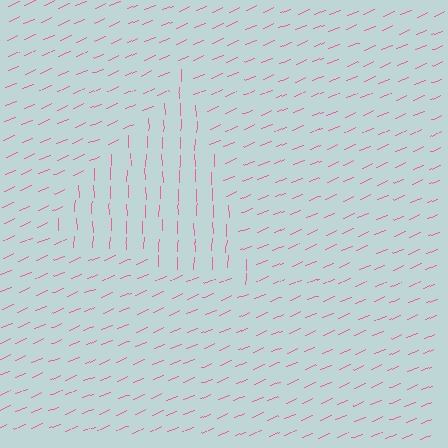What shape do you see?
I see a triangle.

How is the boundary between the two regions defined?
The boundary is defined purely by a change in line orientation (approximately 67 degrees difference). All lines are the same color and thickness.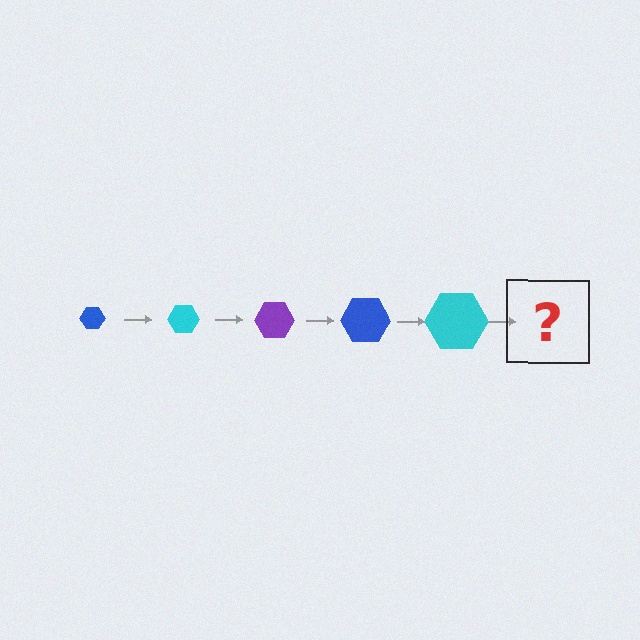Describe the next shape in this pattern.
It should be a purple hexagon, larger than the previous one.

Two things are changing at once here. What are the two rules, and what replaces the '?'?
The two rules are that the hexagon grows larger each step and the color cycles through blue, cyan, and purple. The '?' should be a purple hexagon, larger than the previous one.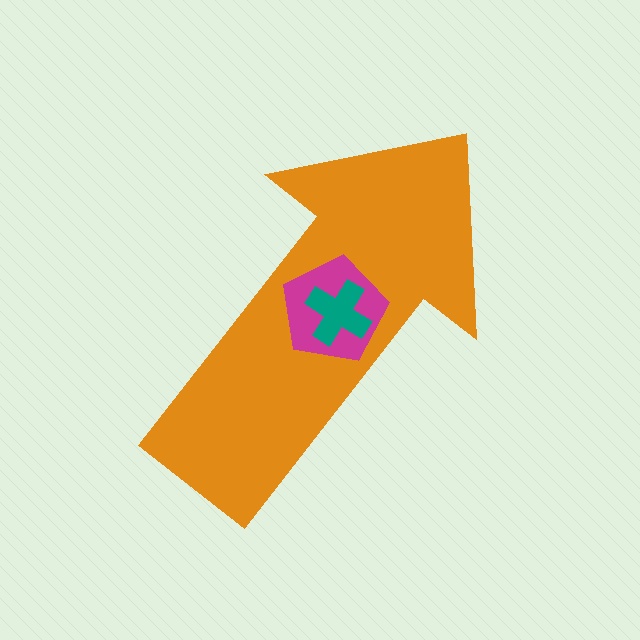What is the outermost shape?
The orange arrow.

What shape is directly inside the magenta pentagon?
The teal cross.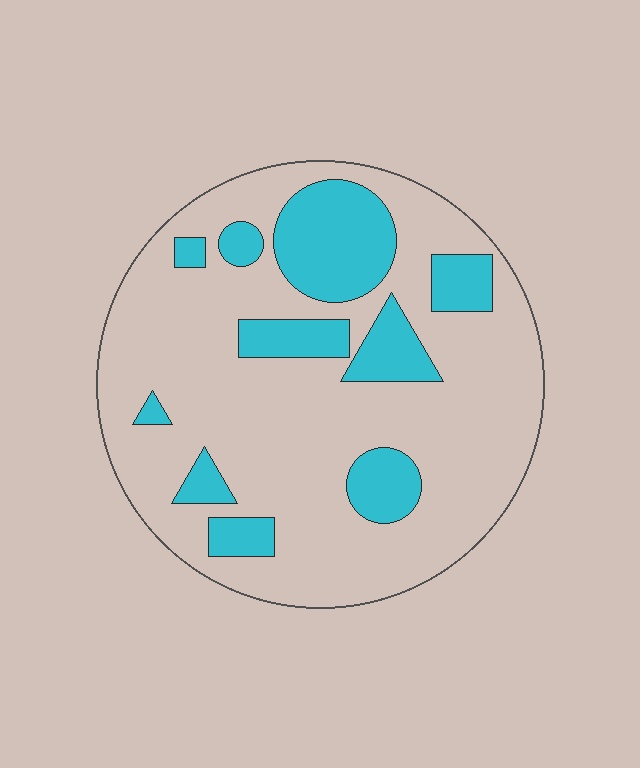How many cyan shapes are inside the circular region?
10.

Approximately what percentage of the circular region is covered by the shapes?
Approximately 25%.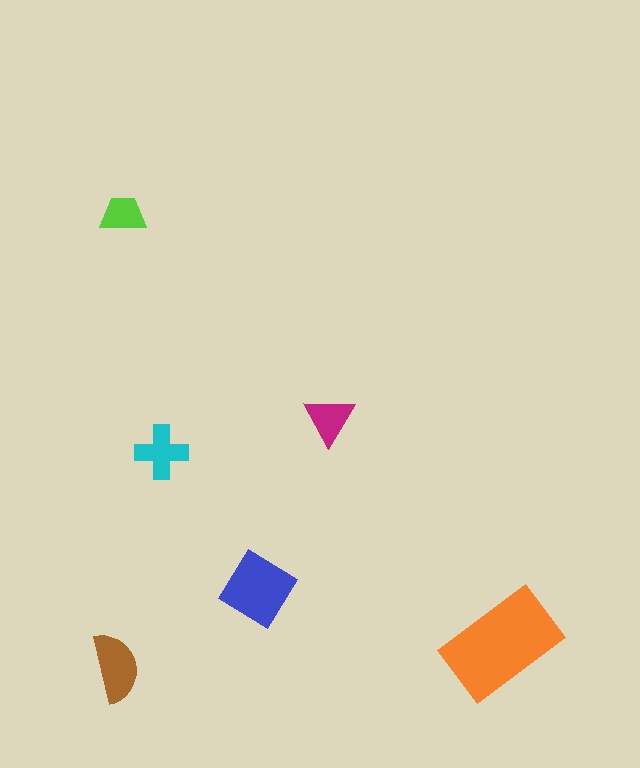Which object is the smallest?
The lime trapezoid.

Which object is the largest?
The orange rectangle.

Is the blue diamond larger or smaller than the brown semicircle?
Larger.